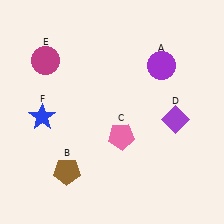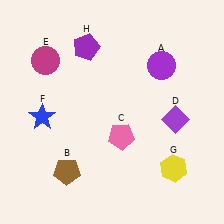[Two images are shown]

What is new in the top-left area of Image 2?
A purple pentagon (H) was added in the top-left area of Image 2.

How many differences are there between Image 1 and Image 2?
There are 2 differences between the two images.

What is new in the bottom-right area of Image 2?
A yellow hexagon (G) was added in the bottom-right area of Image 2.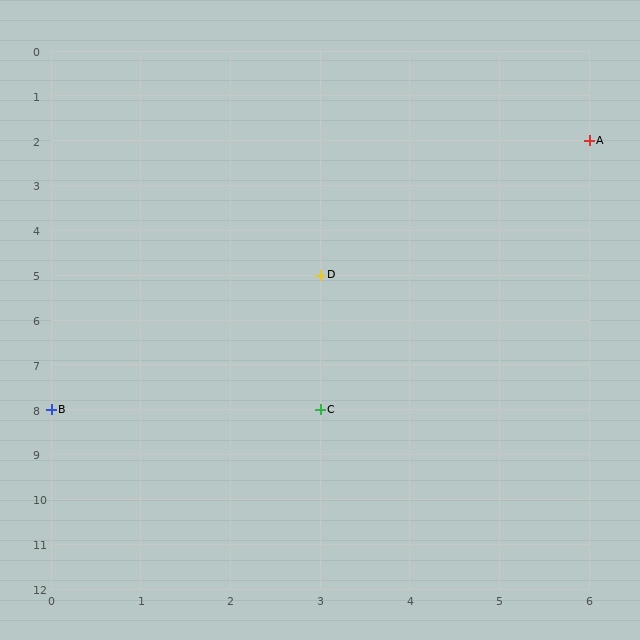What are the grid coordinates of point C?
Point C is at grid coordinates (3, 8).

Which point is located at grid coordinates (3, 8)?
Point C is at (3, 8).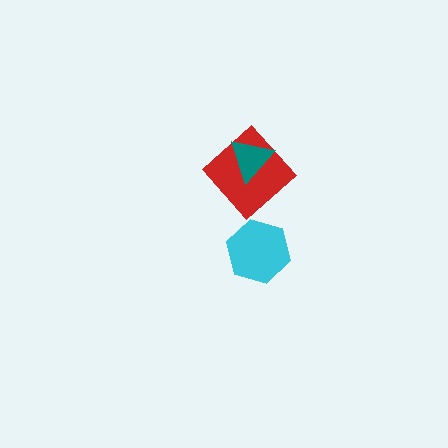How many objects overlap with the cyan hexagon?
0 objects overlap with the cyan hexagon.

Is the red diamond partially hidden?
Yes, it is partially covered by another shape.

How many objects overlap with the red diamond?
1 object overlaps with the red diamond.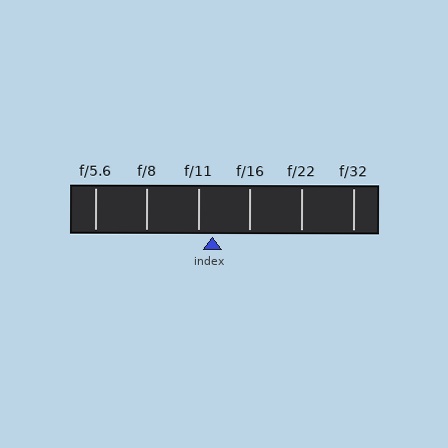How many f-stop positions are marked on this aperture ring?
There are 6 f-stop positions marked.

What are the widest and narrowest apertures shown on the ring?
The widest aperture shown is f/5.6 and the narrowest is f/32.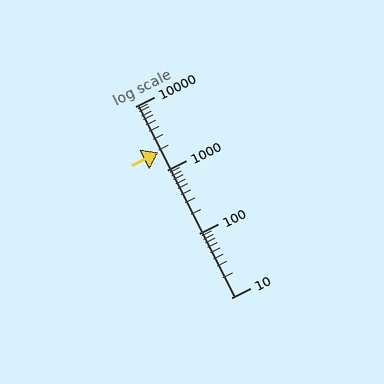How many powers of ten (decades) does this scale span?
The scale spans 3 decades, from 10 to 10000.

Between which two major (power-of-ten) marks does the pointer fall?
The pointer is between 1000 and 10000.